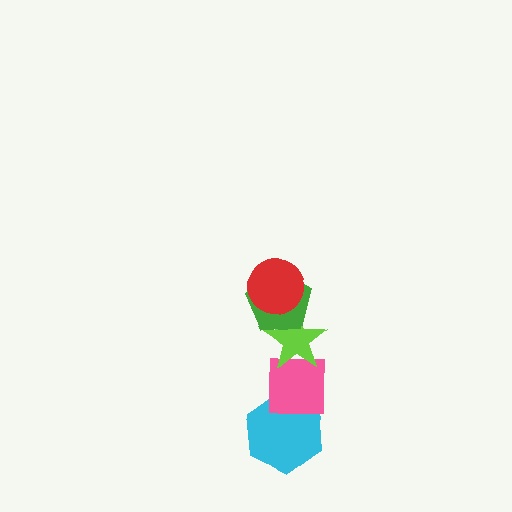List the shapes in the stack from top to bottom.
From top to bottom: the red circle, the green pentagon, the lime star, the pink square, the cyan hexagon.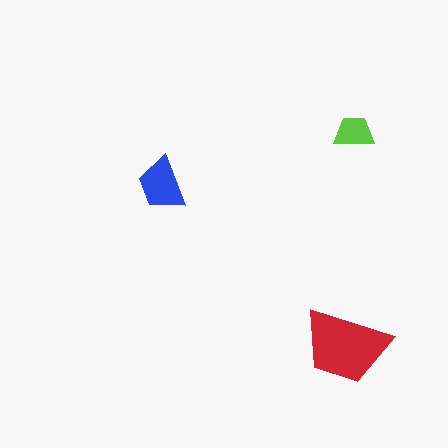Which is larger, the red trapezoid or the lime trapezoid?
The red one.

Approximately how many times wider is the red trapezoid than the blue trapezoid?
About 1.5 times wider.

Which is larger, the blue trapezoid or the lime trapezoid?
The blue one.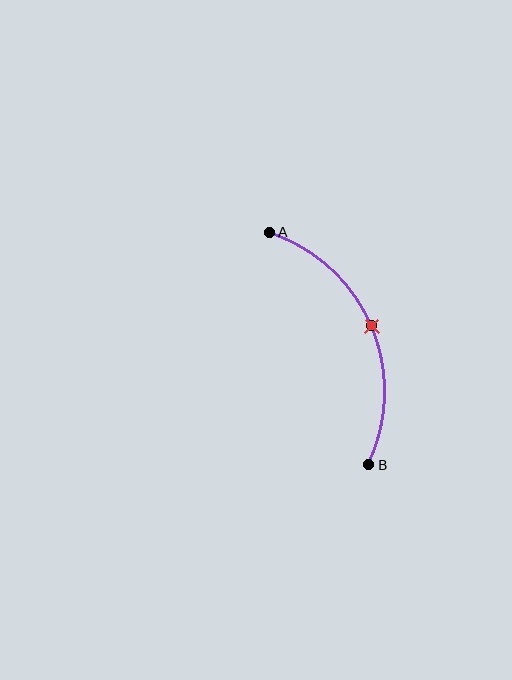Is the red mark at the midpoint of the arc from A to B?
Yes. The red mark lies on the arc at equal arc-length from both A and B — it is the arc midpoint.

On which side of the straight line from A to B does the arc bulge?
The arc bulges to the right of the straight line connecting A and B.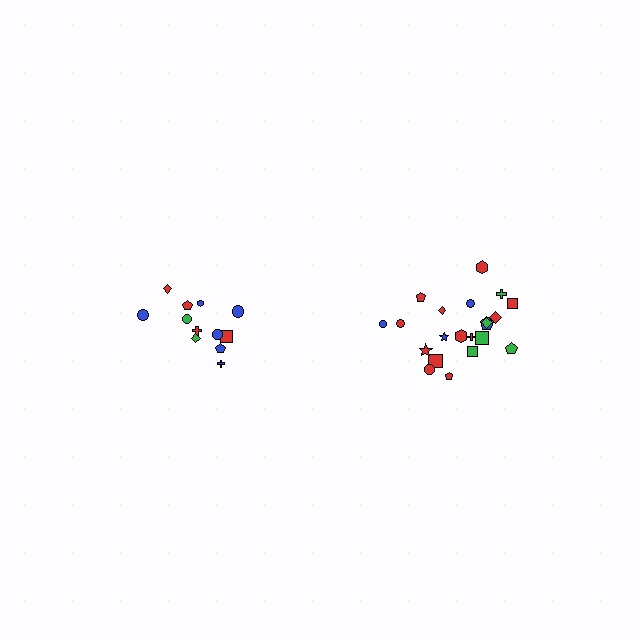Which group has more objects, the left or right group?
The right group.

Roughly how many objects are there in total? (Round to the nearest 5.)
Roughly 35 objects in total.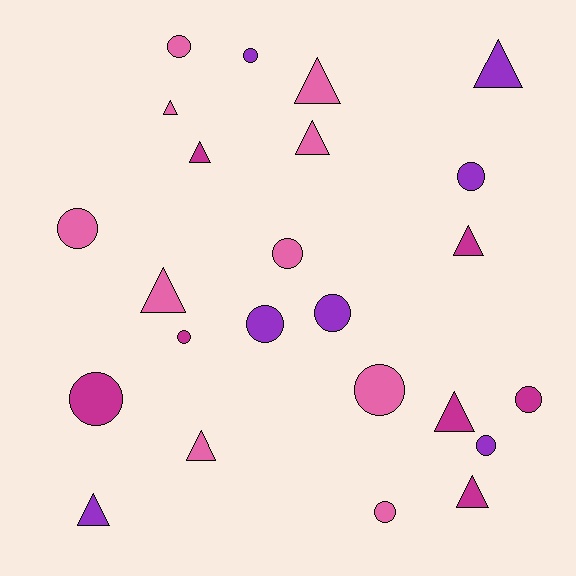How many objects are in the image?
There are 24 objects.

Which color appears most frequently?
Pink, with 10 objects.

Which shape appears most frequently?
Circle, with 13 objects.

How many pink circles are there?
There are 5 pink circles.